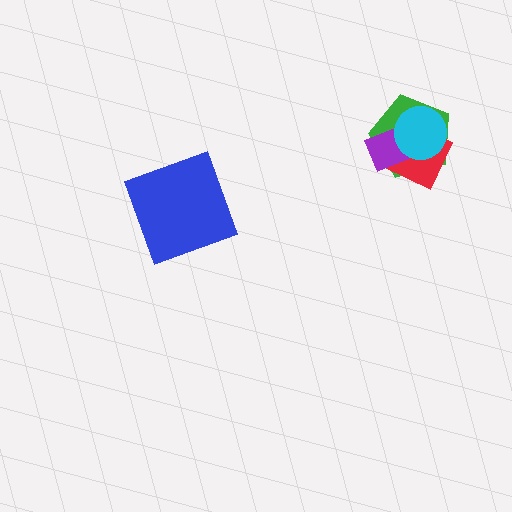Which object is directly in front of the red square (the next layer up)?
The purple rectangle is directly in front of the red square.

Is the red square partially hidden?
Yes, it is partially covered by another shape.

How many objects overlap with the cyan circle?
3 objects overlap with the cyan circle.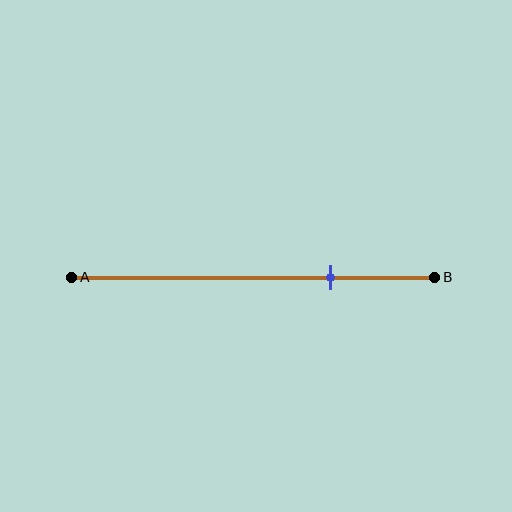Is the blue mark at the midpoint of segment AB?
No, the mark is at about 70% from A, not at the 50% midpoint.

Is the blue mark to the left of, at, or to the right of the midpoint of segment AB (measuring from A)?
The blue mark is to the right of the midpoint of segment AB.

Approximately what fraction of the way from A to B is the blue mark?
The blue mark is approximately 70% of the way from A to B.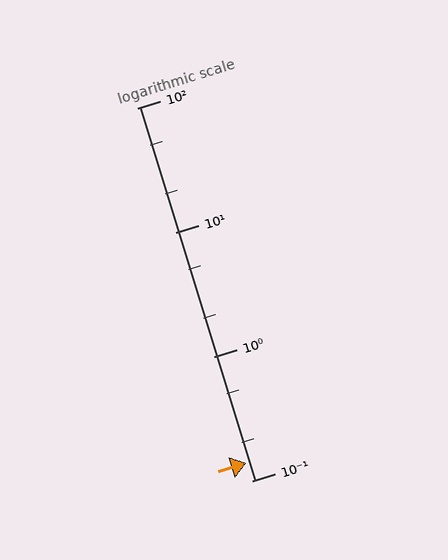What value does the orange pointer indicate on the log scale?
The pointer indicates approximately 0.14.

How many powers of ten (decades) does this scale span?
The scale spans 3 decades, from 0.1 to 100.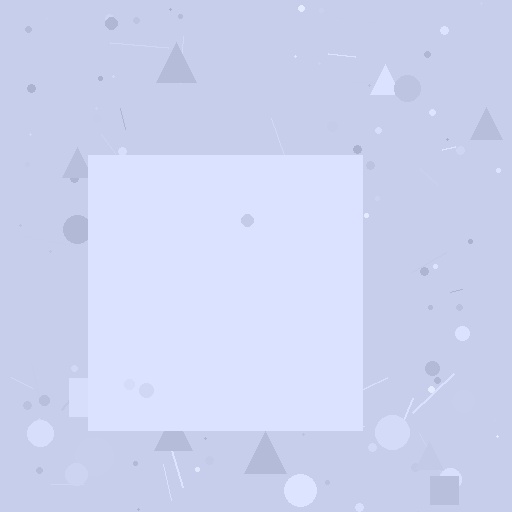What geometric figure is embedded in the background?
A square is embedded in the background.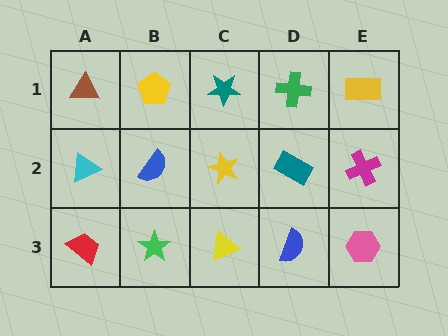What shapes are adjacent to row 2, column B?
A yellow pentagon (row 1, column B), a green star (row 3, column B), a cyan triangle (row 2, column A), a yellow star (row 2, column C).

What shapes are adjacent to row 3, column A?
A cyan triangle (row 2, column A), a green star (row 3, column B).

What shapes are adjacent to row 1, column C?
A yellow star (row 2, column C), a yellow pentagon (row 1, column B), a green cross (row 1, column D).